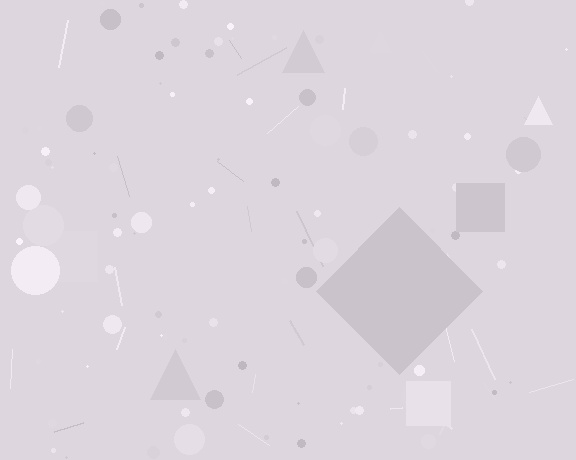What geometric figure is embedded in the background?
A diamond is embedded in the background.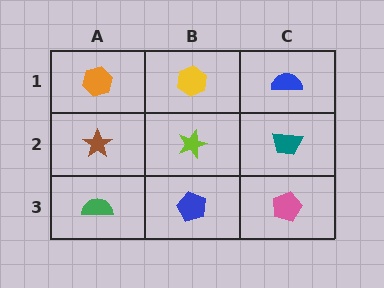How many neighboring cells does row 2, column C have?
3.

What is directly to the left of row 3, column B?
A green semicircle.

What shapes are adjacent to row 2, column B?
A yellow hexagon (row 1, column B), a blue pentagon (row 3, column B), a brown star (row 2, column A), a teal trapezoid (row 2, column C).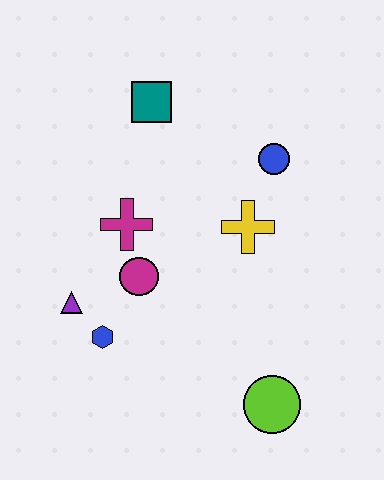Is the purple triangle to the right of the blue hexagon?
No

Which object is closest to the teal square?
The magenta cross is closest to the teal square.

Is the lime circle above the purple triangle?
No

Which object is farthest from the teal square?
The lime circle is farthest from the teal square.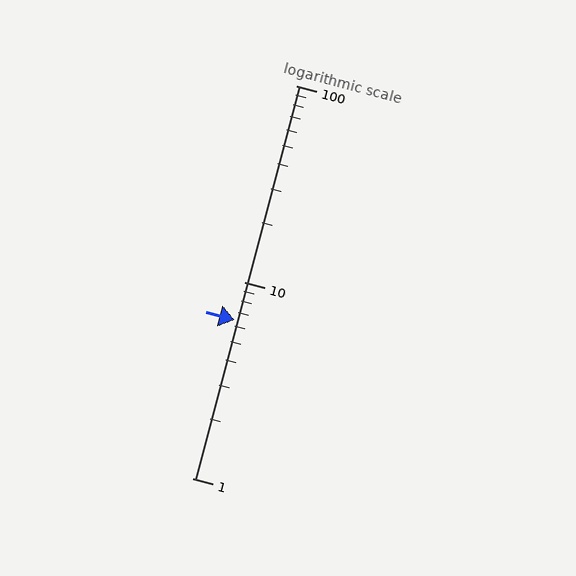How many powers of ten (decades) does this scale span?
The scale spans 2 decades, from 1 to 100.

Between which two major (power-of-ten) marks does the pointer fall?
The pointer is between 1 and 10.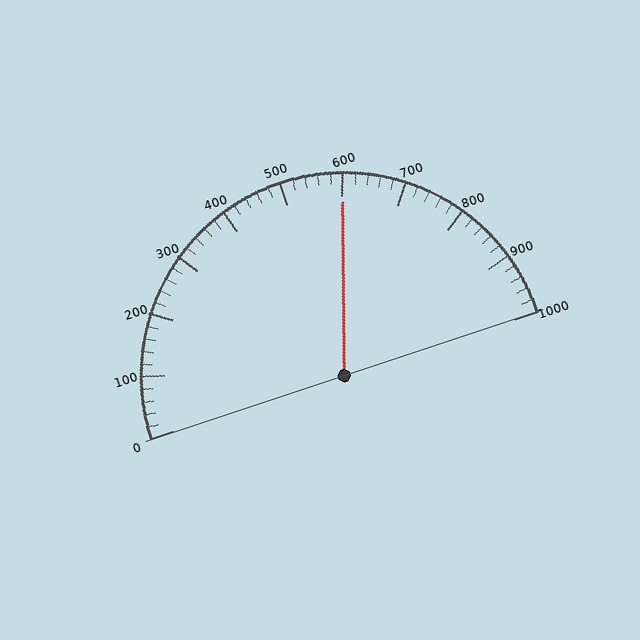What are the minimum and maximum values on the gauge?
The gauge ranges from 0 to 1000.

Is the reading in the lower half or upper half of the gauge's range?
The reading is in the upper half of the range (0 to 1000).